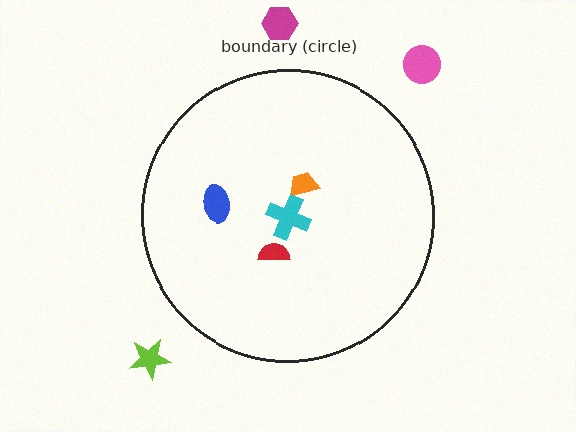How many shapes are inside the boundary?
4 inside, 3 outside.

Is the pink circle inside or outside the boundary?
Outside.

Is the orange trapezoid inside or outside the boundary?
Inside.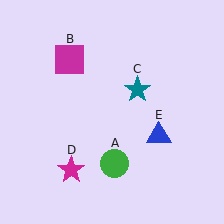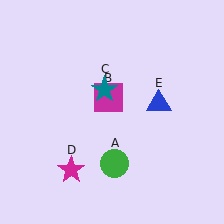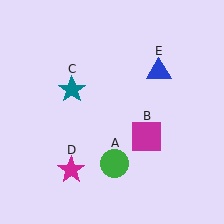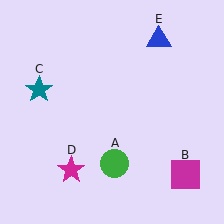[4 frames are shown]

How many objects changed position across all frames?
3 objects changed position: magenta square (object B), teal star (object C), blue triangle (object E).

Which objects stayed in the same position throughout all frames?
Green circle (object A) and magenta star (object D) remained stationary.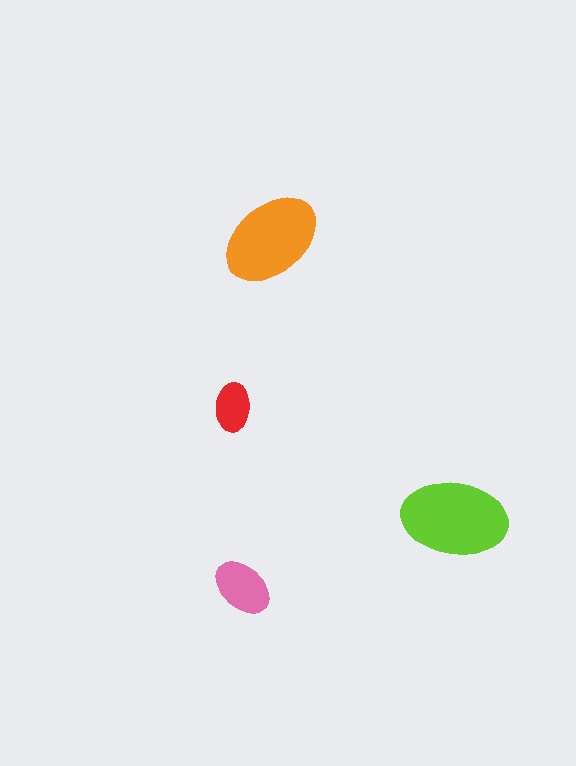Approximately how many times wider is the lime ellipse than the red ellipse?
About 2 times wider.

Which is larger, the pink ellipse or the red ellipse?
The pink one.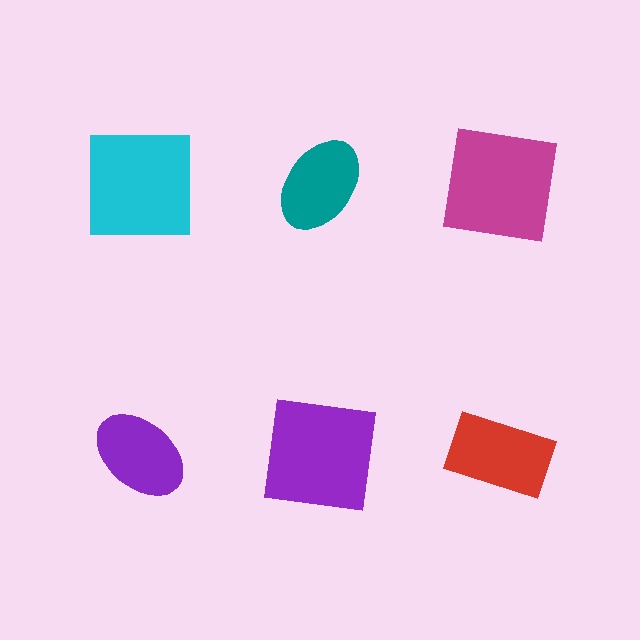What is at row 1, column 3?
A magenta square.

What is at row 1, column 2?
A teal ellipse.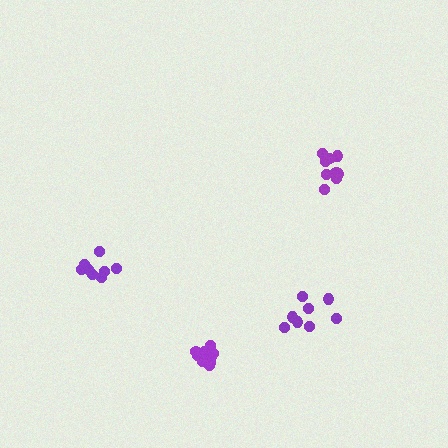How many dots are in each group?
Group 1: 8 dots, Group 2: 12 dots, Group 3: 11 dots, Group 4: 9 dots (40 total).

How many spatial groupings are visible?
There are 4 spatial groupings.